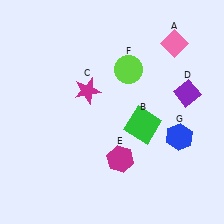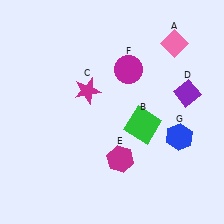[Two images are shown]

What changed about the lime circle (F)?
In Image 1, F is lime. In Image 2, it changed to magenta.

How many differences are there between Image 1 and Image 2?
There is 1 difference between the two images.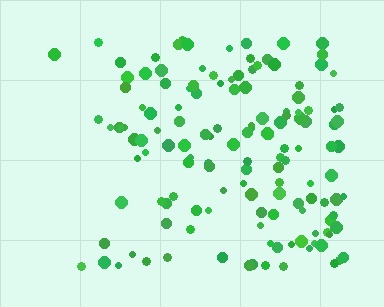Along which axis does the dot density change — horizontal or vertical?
Horizontal.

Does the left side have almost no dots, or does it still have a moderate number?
Still a moderate number, just noticeably fewer than the right.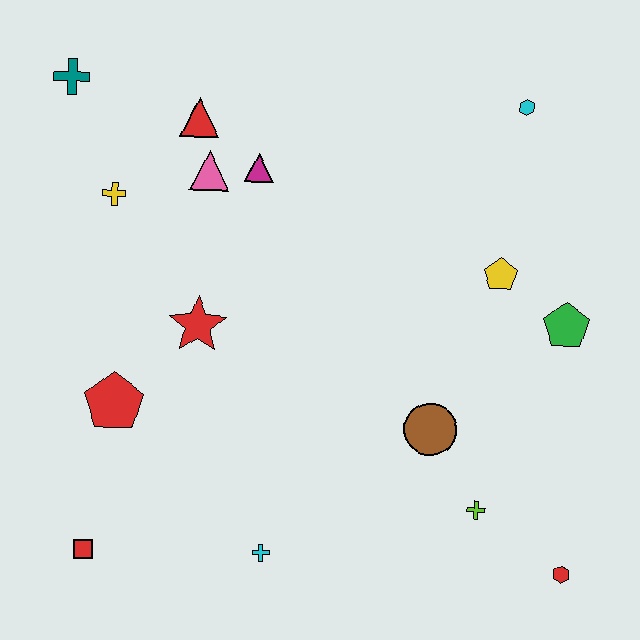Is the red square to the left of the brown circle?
Yes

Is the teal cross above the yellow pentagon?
Yes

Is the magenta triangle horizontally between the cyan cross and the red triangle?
Yes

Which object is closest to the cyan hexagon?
The yellow pentagon is closest to the cyan hexagon.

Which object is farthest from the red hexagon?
The teal cross is farthest from the red hexagon.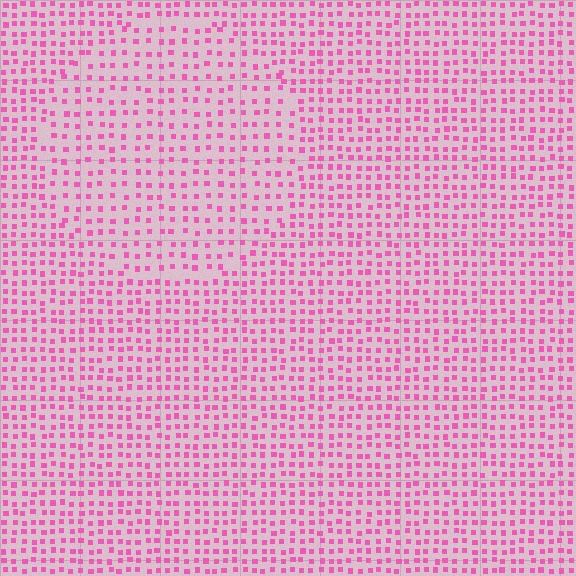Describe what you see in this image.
The image contains small pink elements arranged at two different densities. A circle-shaped region is visible where the elements are less densely packed than the surrounding area.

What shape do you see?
I see a circle.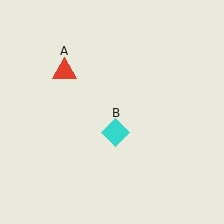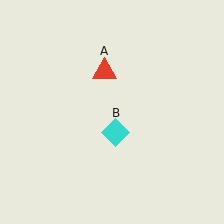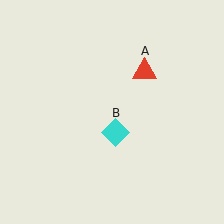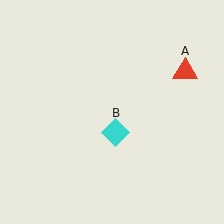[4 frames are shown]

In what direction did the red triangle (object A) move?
The red triangle (object A) moved right.